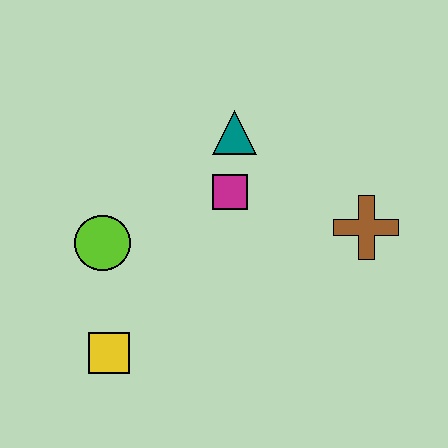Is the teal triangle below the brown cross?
No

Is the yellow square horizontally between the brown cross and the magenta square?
No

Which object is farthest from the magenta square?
The yellow square is farthest from the magenta square.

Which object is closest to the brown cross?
The magenta square is closest to the brown cross.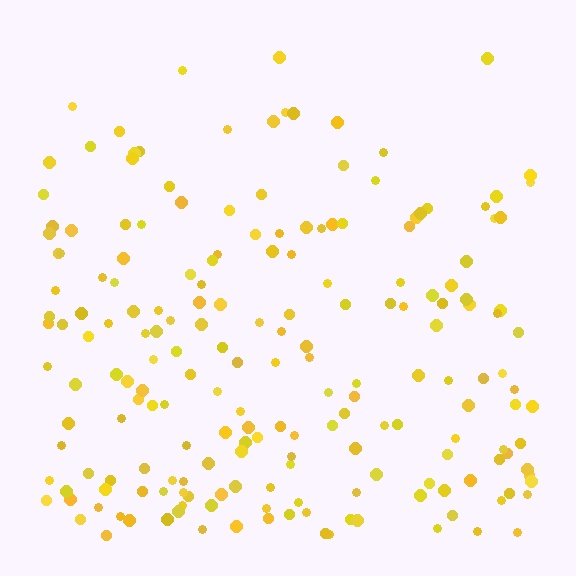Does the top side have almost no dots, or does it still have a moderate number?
Still a moderate number, just noticeably fewer than the bottom.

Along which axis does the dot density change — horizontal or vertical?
Vertical.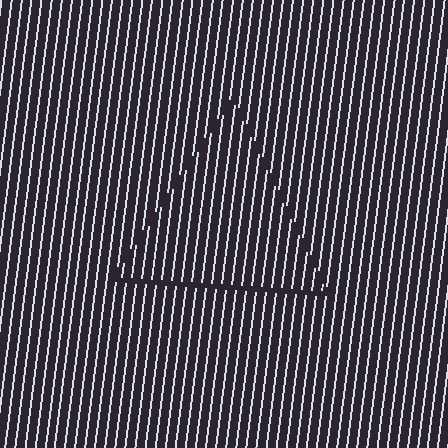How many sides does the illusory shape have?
3 sides — the line-ends trace a triangle.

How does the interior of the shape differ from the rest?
The interior of the shape contains the same grating, shifted by half a period — the contour is defined by the phase discontinuity where line-ends from the inner and outer gratings abut.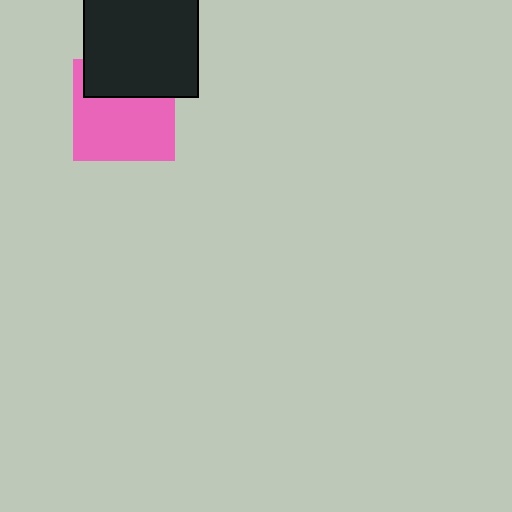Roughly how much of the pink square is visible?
Most of it is visible (roughly 66%).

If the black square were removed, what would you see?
You would see the complete pink square.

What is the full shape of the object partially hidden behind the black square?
The partially hidden object is a pink square.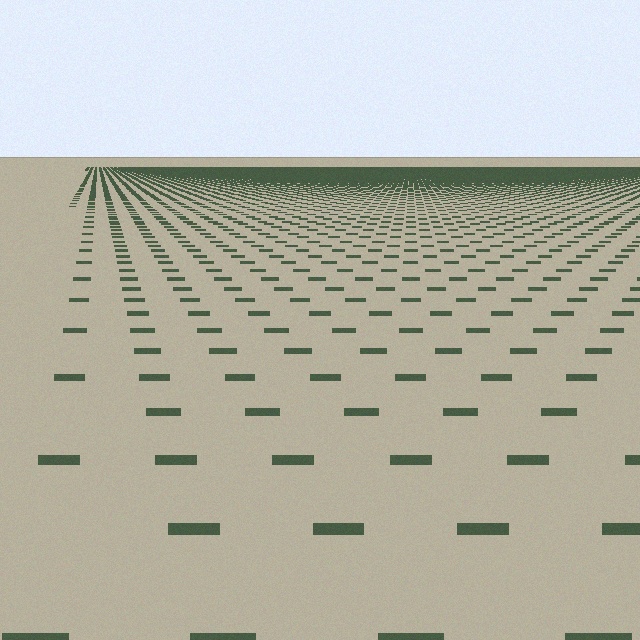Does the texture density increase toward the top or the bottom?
Density increases toward the top.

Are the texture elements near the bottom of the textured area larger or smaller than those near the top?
Larger. Near the bottom, elements are closer to the viewer and appear at a bigger on-screen size.